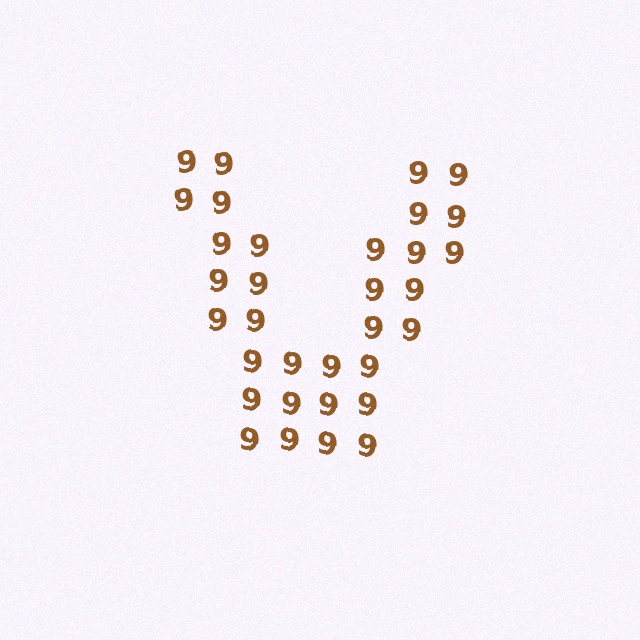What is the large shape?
The large shape is the letter V.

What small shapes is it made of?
It is made of small digit 9's.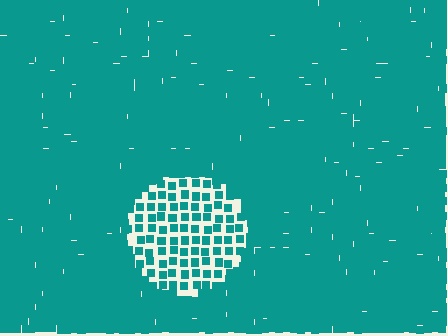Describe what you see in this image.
The image contains small teal elements arranged at two different densities. A circle-shaped region is visible where the elements are less densely packed than the surrounding area.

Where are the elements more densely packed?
The elements are more densely packed outside the circle boundary.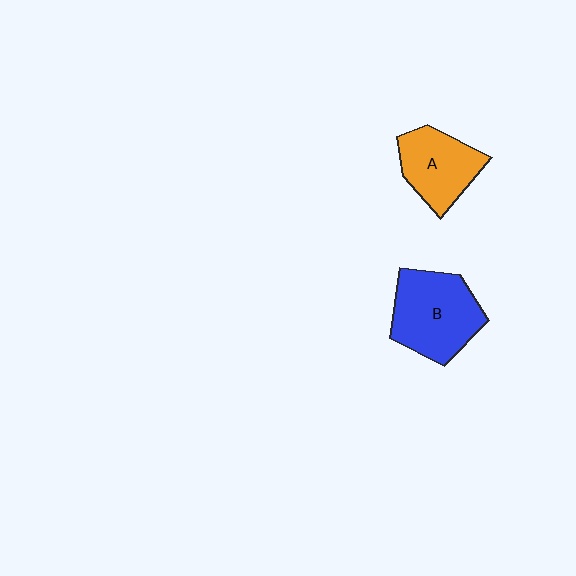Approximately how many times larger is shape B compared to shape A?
Approximately 1.3 times.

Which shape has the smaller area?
Shape A (orange).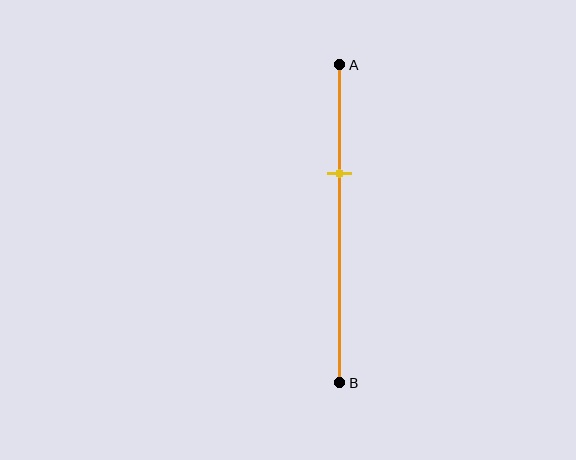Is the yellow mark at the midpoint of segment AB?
No, the mark is at about 35% from A, not at the 50% midpoint.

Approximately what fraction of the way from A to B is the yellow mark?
The yellow mark is approximately 35% of the way from A to B.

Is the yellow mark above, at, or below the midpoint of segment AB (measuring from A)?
The yellow mark is above the midpoint of segment AB.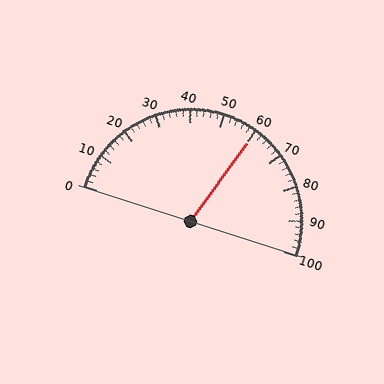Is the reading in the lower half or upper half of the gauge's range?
The reading is in the upper half of the range (0 to 100).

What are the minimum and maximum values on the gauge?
The gauge ranges from 0 to 100.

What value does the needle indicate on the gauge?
The needle indicates approximately 60.